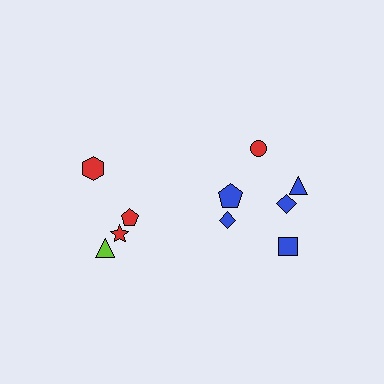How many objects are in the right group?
There are 6 objects.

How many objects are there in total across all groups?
There are 10 objects.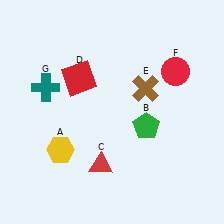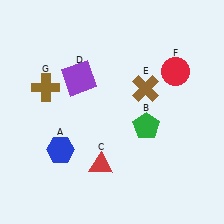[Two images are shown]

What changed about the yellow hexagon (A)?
In Image 1, A is yellow. In Image 2, it changed to blue.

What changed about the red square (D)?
In Image 1, D is red. In Image 2, it changed to purple.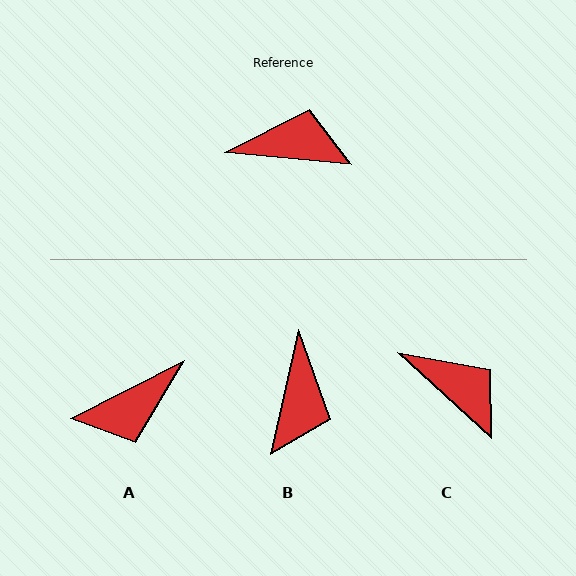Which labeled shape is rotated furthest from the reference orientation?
A, about 147 degrees away.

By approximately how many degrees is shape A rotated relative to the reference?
Approximately 147 degrees clockwise.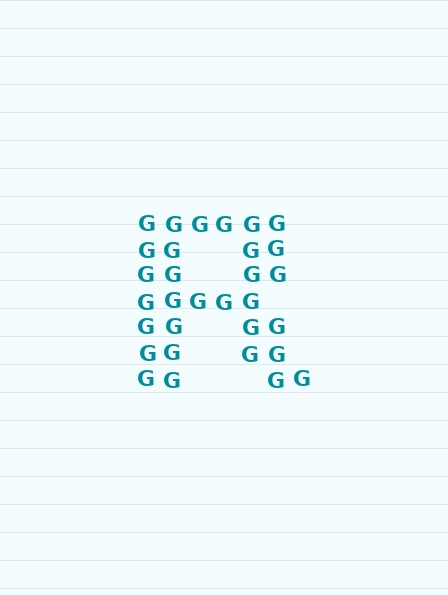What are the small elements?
The small elements are letter G's.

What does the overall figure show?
The overall figure shows the letter R.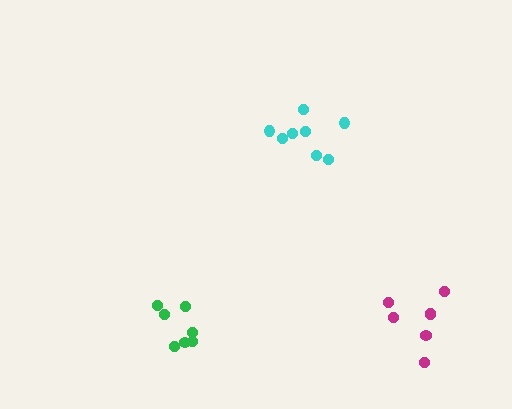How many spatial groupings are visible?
There are 3 spatial groupings.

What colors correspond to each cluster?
The clusters are colored: cyan, magenta, green.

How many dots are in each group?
Group 1: 8 dots, Group 2: 7 dots, Group 3: 7 dots (22 total).